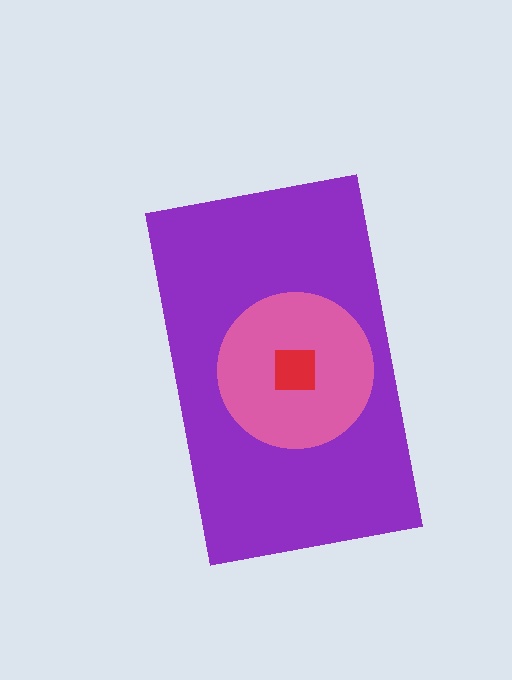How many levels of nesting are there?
3.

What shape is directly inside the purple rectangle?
The pink circle.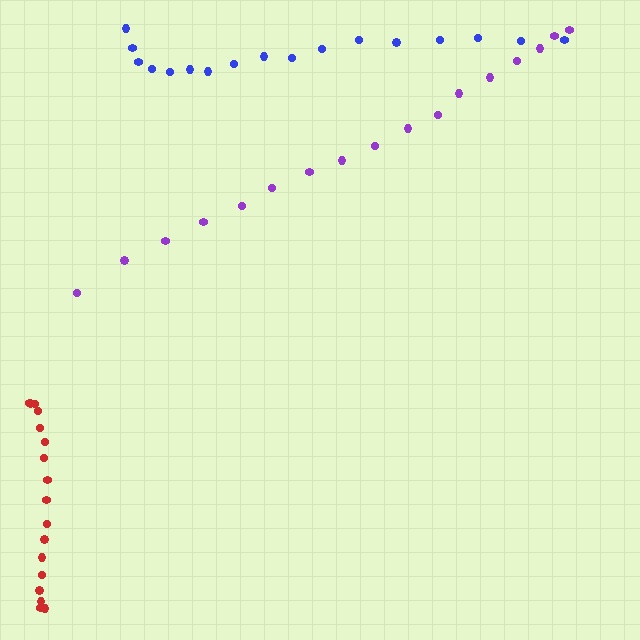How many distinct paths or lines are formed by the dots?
There are 3 distinct paths.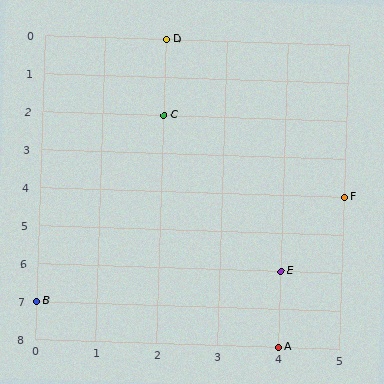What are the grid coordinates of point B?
Point B is at grid coordinates (0, 7).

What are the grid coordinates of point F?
Point F is at grid coordinates (5, 4).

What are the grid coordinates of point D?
Point D is at grid coordinates (2, 0).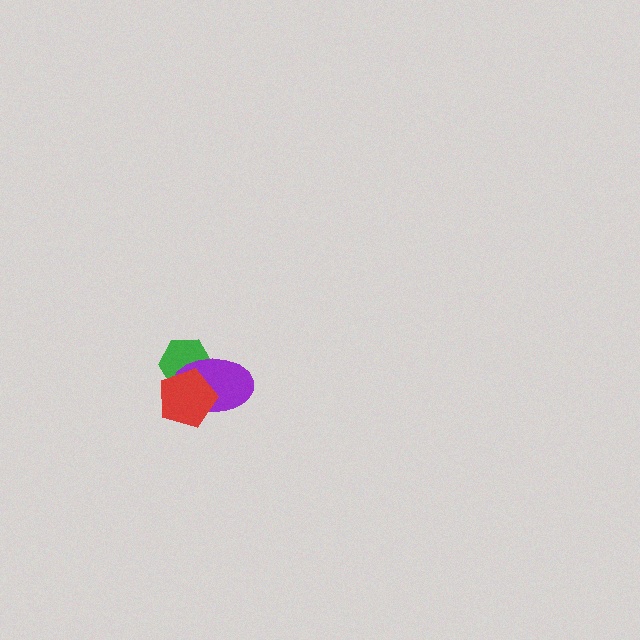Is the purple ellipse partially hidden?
Yes, it is partially covered by another shape.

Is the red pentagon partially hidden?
No, no other shape covers it.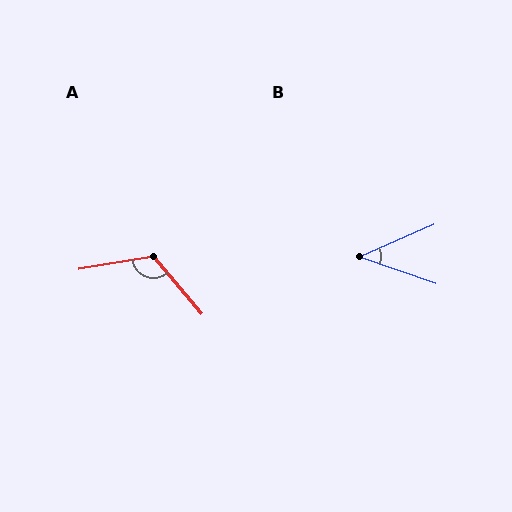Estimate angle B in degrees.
Approximately 42 degrees.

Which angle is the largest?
A, at approximately 120 degrees.